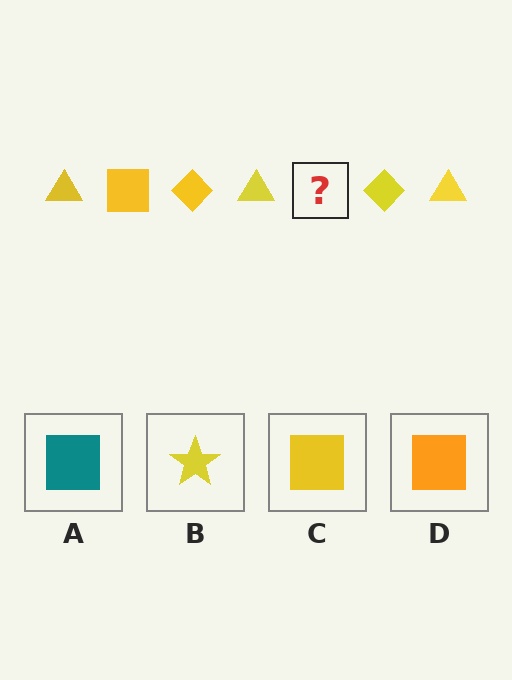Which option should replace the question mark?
Option C.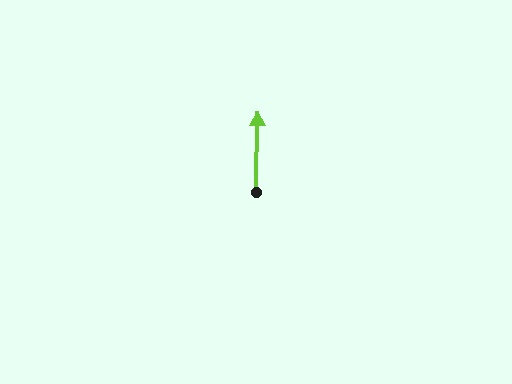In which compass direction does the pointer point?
North.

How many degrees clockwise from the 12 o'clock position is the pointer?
Approximately 1 degrees.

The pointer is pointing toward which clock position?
Roughly 12 o'clock.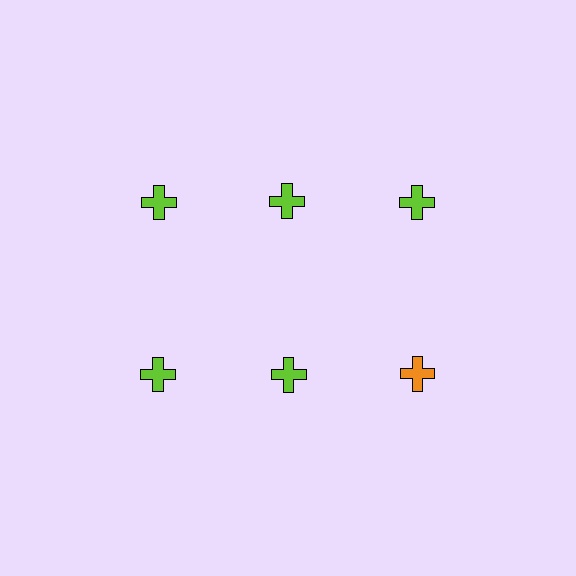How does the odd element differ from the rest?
It has a different color: orange instead of lime.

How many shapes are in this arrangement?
There are 6 shapes arranged in a grid pattern.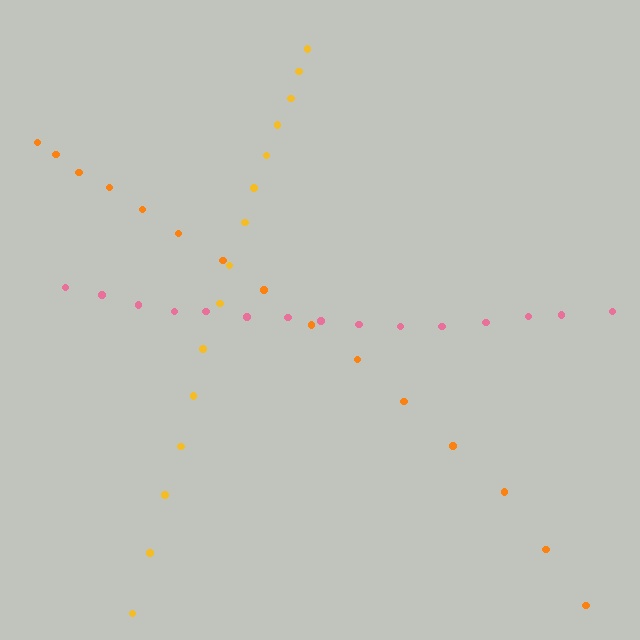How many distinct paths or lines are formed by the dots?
There are 3 distinct paths.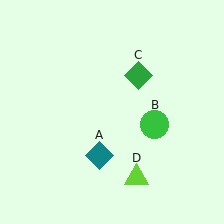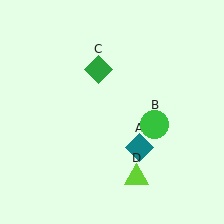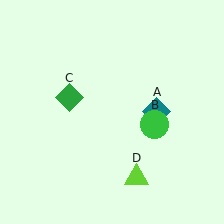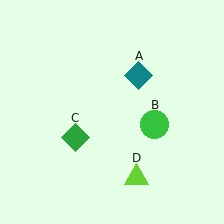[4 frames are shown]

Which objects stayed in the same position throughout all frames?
Green circle (object B) and lime triangle (object D) remained stationary.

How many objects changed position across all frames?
2 objects changed position: teal diamond (object A), green diamond (object C).